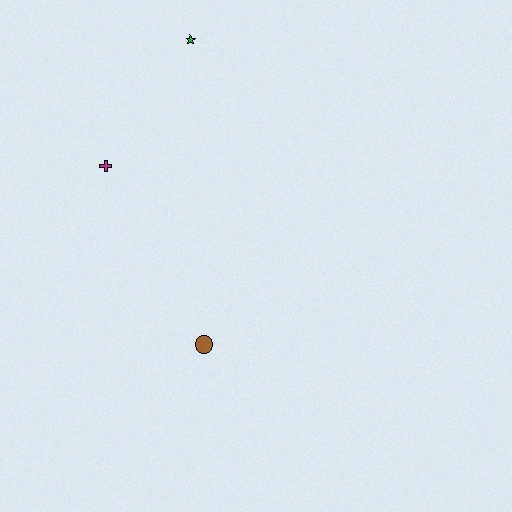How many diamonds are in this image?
There are no diamonds.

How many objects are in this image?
There are 3 objects.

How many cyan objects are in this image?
There are no cyan objects.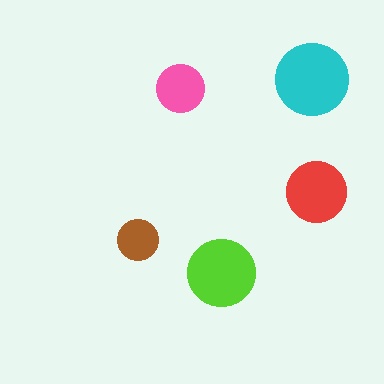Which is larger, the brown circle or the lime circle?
The lime one.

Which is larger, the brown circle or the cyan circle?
The cyan one.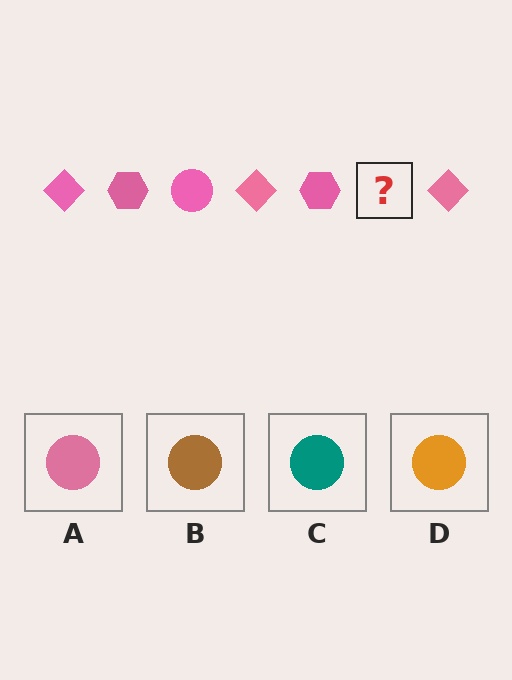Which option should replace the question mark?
Option A.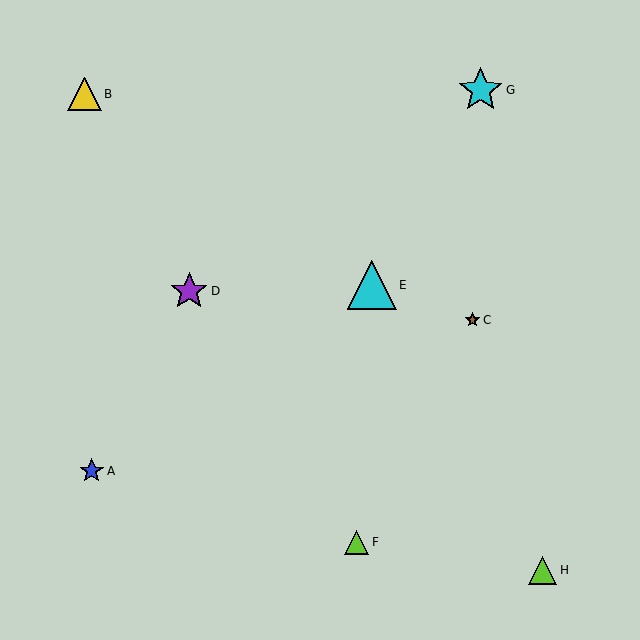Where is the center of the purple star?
The center of the purple star is at (189, 291).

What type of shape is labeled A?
Shape A is a blue star.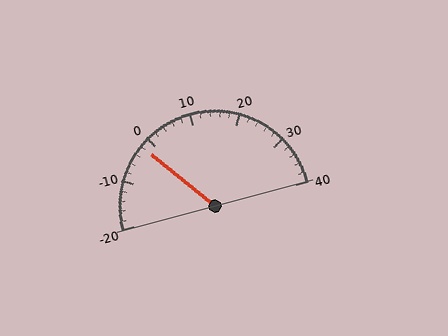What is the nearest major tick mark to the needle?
The nearest major tick mark is 0.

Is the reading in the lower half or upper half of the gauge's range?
The reading is in the lower half of the range (-20 to 40).